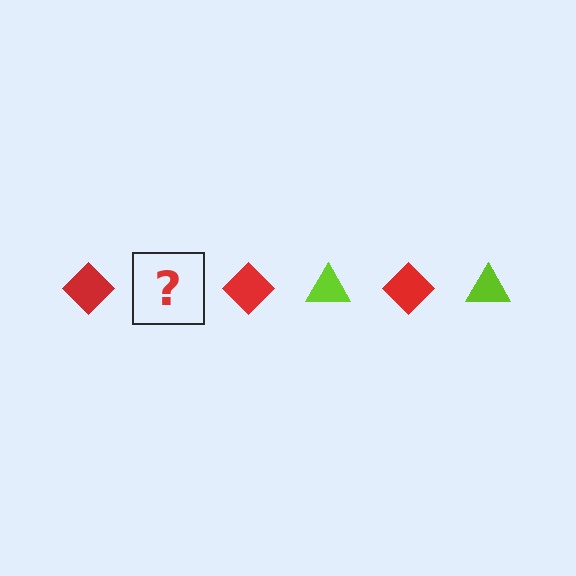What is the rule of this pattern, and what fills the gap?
The rule is that the pattern alternates between red diamond and lime triangle. The gap should be filled with a lime triangle.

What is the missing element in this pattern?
The missing element is a lime triangle.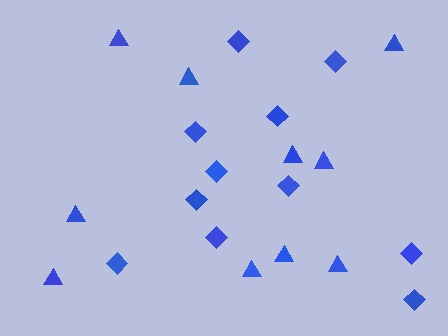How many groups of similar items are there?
There are 2 groups: one group of triangles (10) and one group of diamonds (11).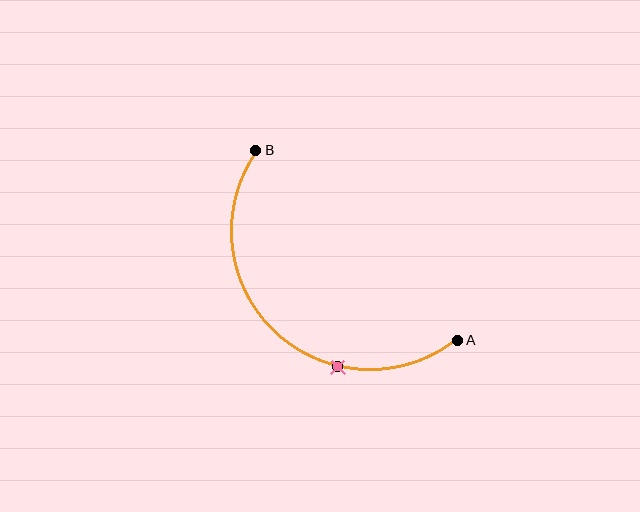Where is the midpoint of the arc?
The arc midpoint is the point on the curve farthest from the straight line joining A and B. It sits below and to the left of that line.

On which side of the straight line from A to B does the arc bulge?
The arc bulges below and to the left of the straight line connecting A and B.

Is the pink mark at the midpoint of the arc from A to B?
No. The pink mark lies on the arc but is closer to endpoint A. The arc midpoint would be at the point on the curve equidistant along the arc from both A and B.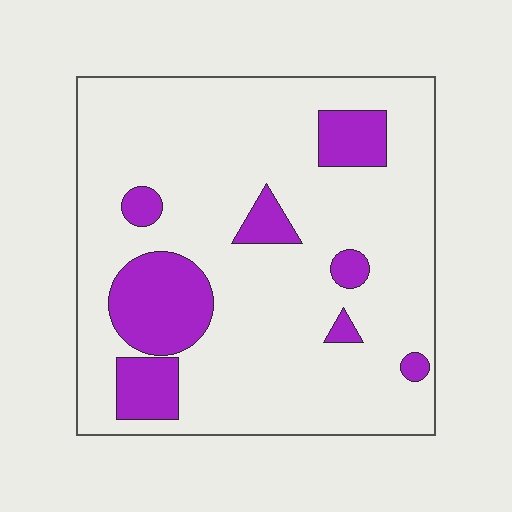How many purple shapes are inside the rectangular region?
8.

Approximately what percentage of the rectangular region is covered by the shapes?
Approximately 20%.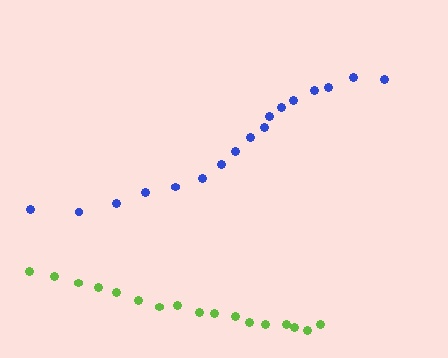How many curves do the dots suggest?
There are 2 distinct paths.